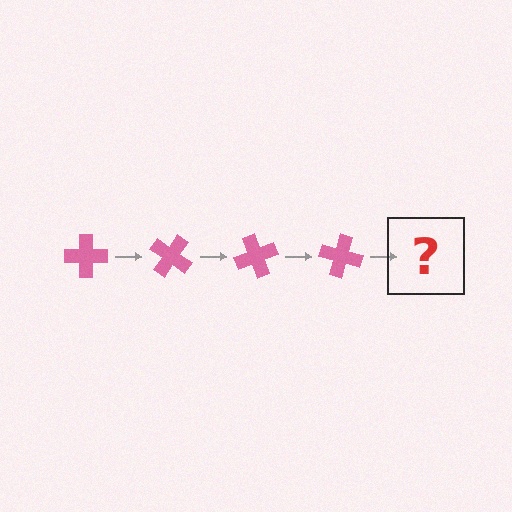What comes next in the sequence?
The next element should be a pink cross rotated 140 degrees.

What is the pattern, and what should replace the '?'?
The pattern is that the cross rotates 35 degrees each step. The '?' should be a pink cross rotated 140 degrees.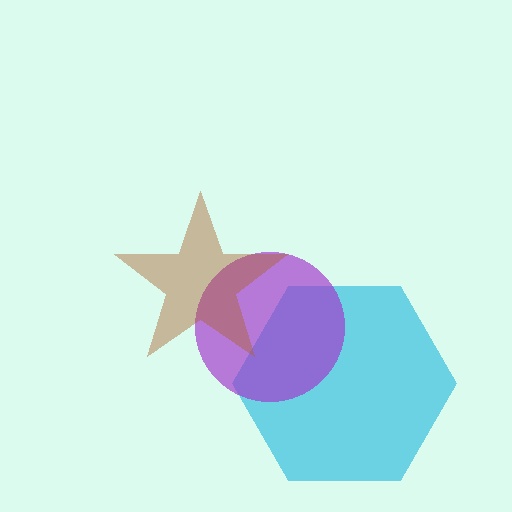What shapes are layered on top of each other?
The layered shapes are: a cyan hexagon, a purple circle, a brown star.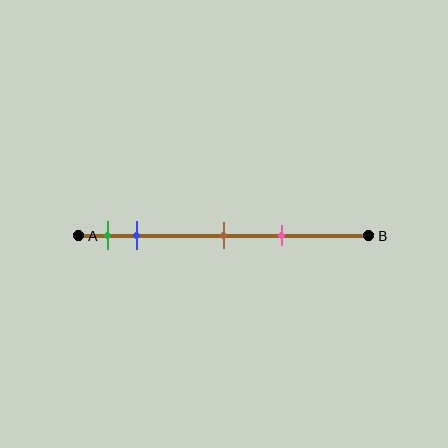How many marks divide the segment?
There are 4 marks dividing the segment.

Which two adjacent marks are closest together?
The green and blue marks are the closest adjacent pair.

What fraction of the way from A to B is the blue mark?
The blue mark is approximately 20% (0.2) of the way from A to B.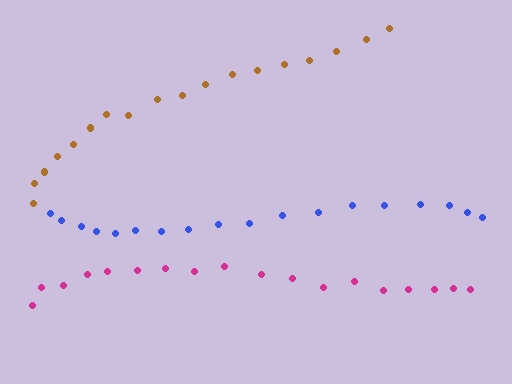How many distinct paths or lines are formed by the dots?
There are 3 distinct paths.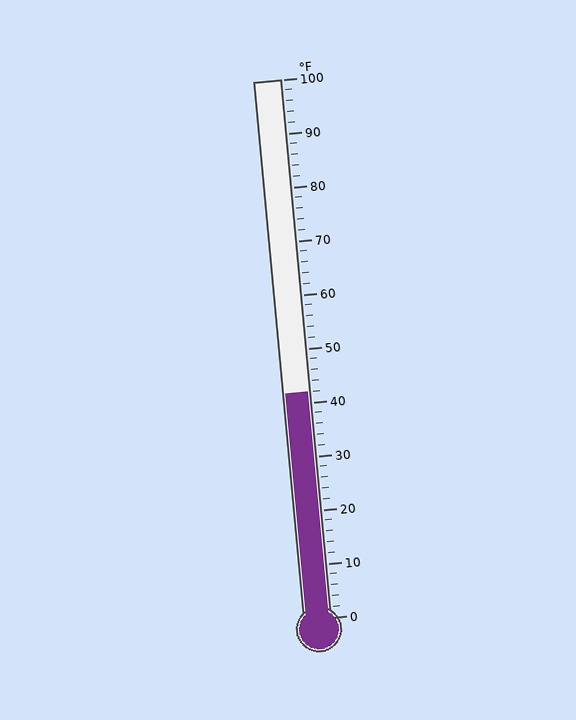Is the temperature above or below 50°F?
The temperature is below 50°F.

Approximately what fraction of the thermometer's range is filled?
The thermometer is filled to approximately 40% of its range.